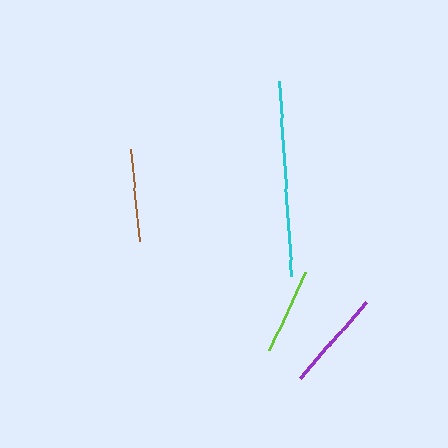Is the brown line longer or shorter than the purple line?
The purple line is longer than the brown line.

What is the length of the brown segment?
The brown segment is approximately 93 pixels long.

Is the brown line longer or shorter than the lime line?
The brown line is longer than the lime line.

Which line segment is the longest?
The cyan line is the longest at approximately 196 pixels.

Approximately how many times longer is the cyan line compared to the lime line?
The cyan line is approximately 2.3 times the length of the lime line.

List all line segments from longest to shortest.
From longest to shortest: cyan, purple, brown, lime.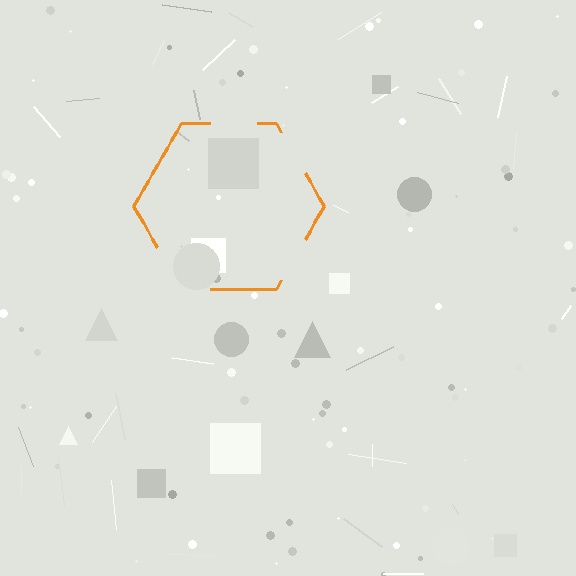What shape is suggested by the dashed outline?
The dashed outline suggests a hexagon.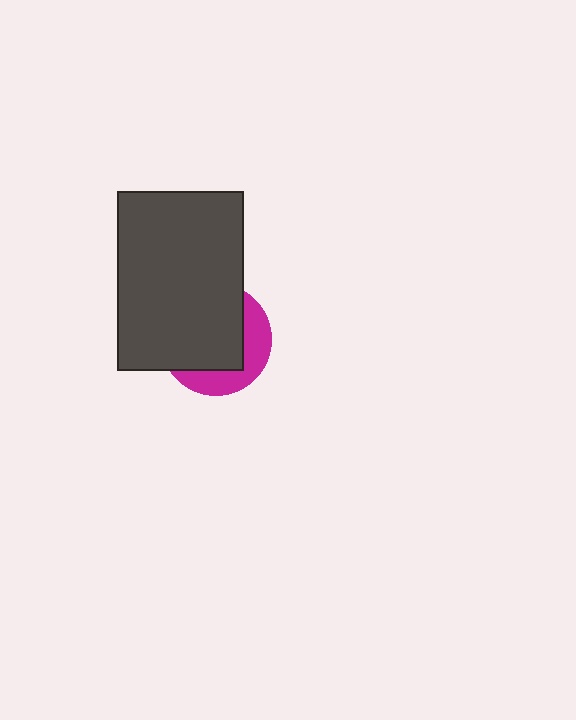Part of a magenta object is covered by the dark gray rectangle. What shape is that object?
It is a circle.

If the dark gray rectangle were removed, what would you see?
You would see the complete magenta circle.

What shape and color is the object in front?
The object in front is a dark gray rectangle.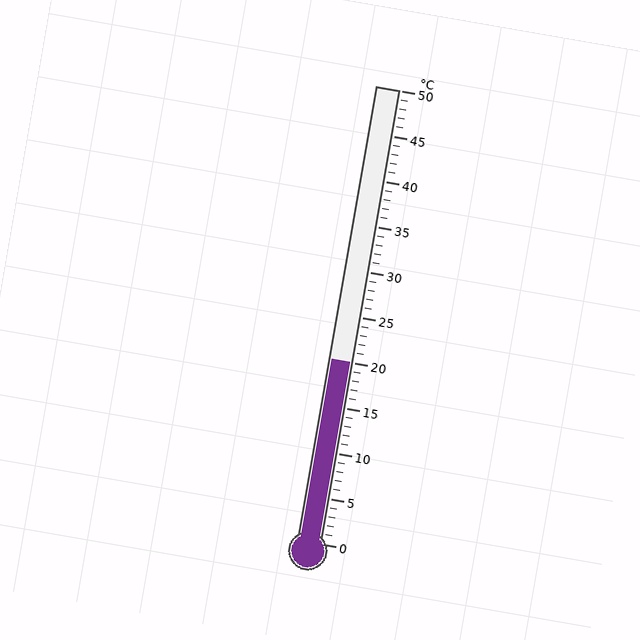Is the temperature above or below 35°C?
The temperature is below 35°C.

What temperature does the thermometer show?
The thermometer shows approximately 20°C.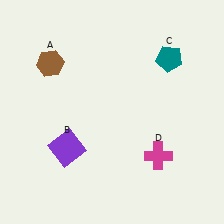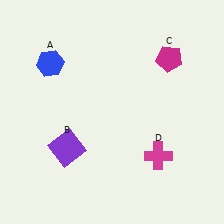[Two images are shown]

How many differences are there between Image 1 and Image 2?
There are 2 differences between the two images.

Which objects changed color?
A changed from brown to blue. C changed from teal to magenta.